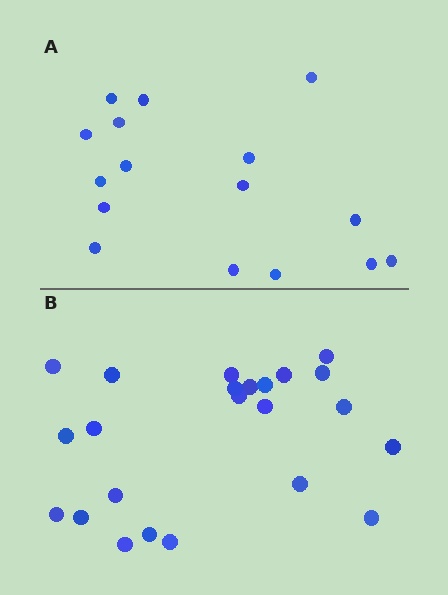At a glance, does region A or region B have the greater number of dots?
Region B (the bottom region) has more dots.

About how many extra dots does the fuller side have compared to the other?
Region B has roughly 8 or so more dots than region A.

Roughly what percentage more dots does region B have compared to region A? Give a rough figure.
About 45% more.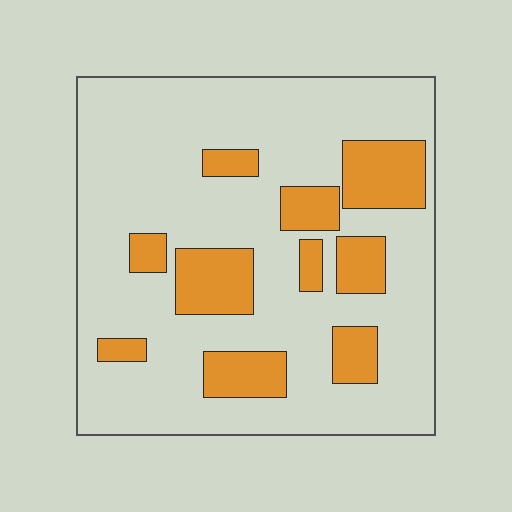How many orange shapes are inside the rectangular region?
10.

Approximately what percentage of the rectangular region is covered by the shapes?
Approximately 20%.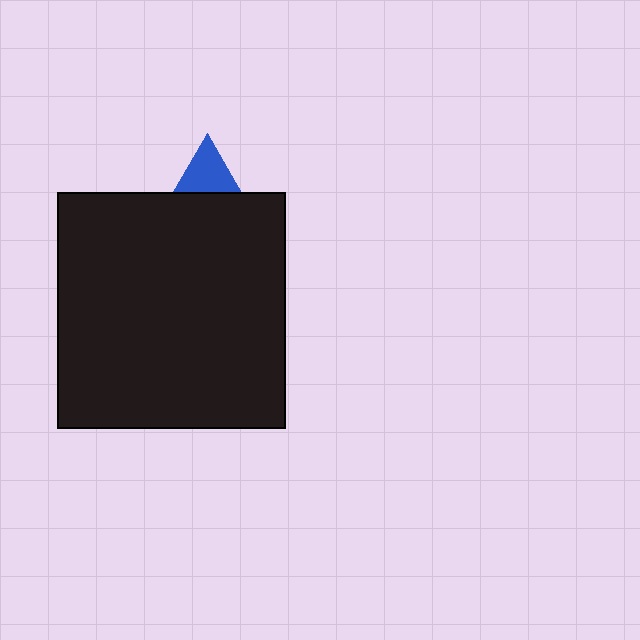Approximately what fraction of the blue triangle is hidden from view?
Roughly 68% of the blue triangle is hidden behind the black rectangle.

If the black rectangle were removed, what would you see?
You would see the complete blue triangle.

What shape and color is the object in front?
The object in front is a black rectangle.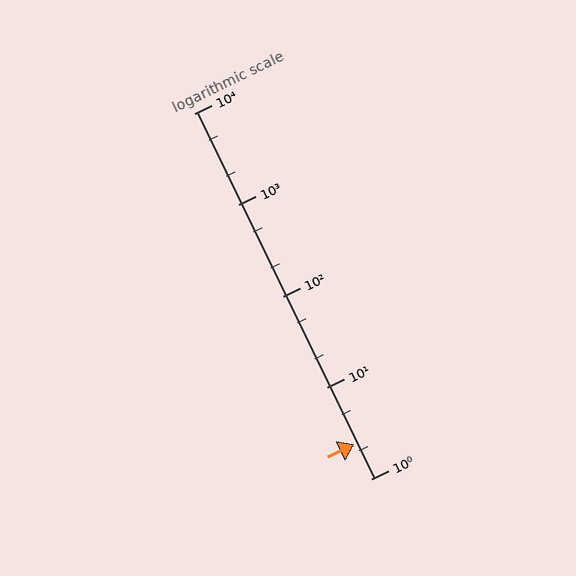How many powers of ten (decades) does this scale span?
The scale spans 4 decades, from 1 to 10000.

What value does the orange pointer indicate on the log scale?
The pointer indicates approximately 2.4.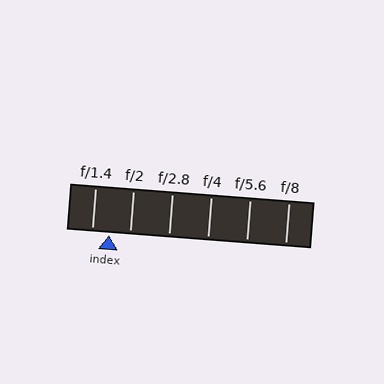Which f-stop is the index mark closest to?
The index mark is closest to f/1.4.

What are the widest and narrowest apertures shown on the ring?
The widest aperture shown is f/1.4 and the narrowest is f/8.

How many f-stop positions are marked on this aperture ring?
There are 6 f-stop positions marked.